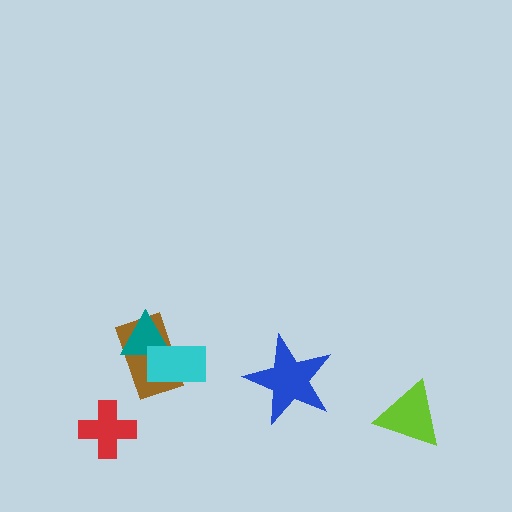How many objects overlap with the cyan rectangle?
2 objects overlap with the cyan rectangle.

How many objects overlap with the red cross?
0 objects overlap with the red cross.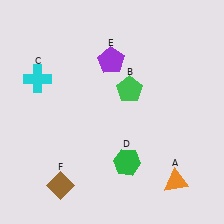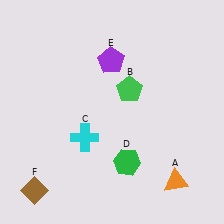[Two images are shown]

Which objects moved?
The objects that moved are: the cyan cross (C), the brown diamond (F).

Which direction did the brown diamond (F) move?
The brown diamond (F) moved left.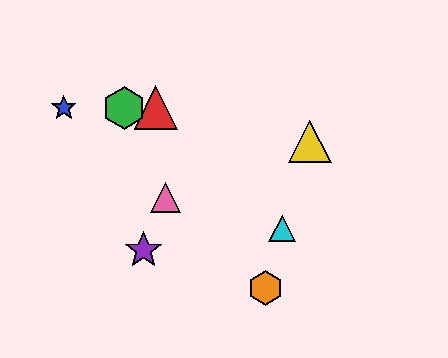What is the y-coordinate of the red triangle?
The red triangle is at y≈108.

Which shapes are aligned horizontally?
The red triangle, the blue star, the green hexagon are aligned horizontally.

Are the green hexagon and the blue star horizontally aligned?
Yes, both are at y≈108.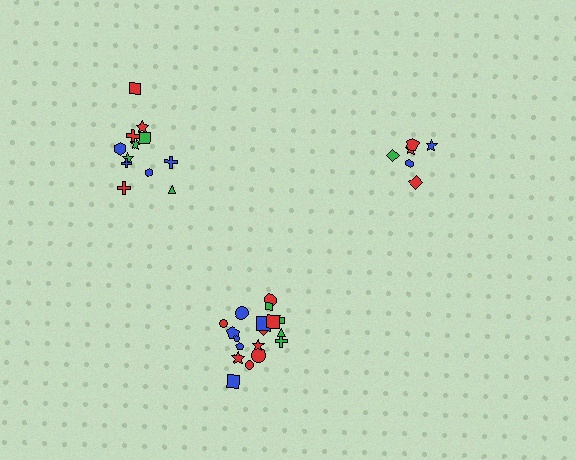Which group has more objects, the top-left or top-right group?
The top-left group.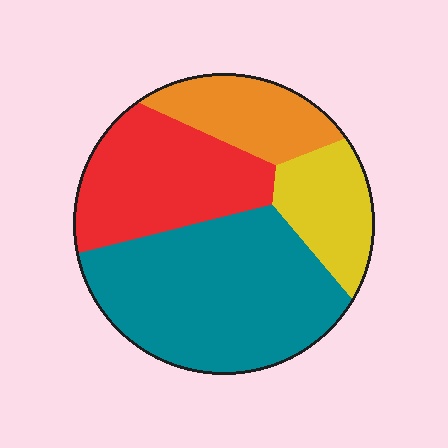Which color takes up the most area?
Teal, at roughly 45%.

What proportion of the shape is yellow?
Yellow takes up about one eighth (1/8) of the shape.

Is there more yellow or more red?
Red.